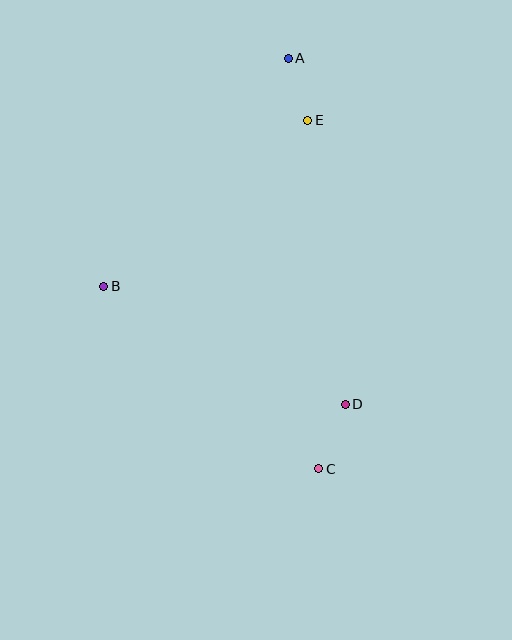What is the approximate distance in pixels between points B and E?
The distance between B and E is approximately 263 pixels.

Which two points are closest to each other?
Points A and E are closest to each other.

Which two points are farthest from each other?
Points A and C are farthest from each other.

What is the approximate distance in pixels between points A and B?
The distance between A and B is approximately 293 pixels.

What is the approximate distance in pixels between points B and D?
The distance between B and D is approximately 269 pixels.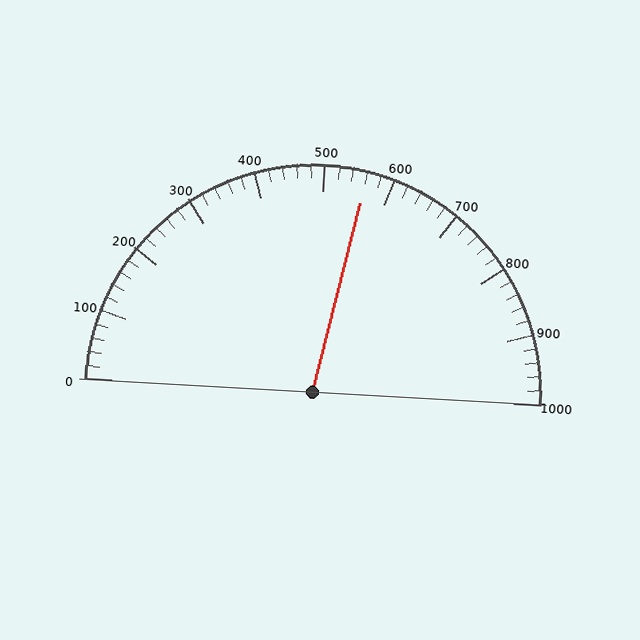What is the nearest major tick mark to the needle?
The nearest major tick mark is 600.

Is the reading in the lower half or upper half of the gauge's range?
The reading is in the upper half of the range (0 to 1000).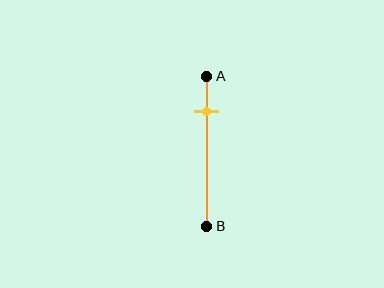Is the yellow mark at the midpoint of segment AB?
No, the mark is at about 25% from A, not at the 50% midpoint.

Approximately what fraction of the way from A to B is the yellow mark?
The yellow mark is approximately 25% of the way from A to B.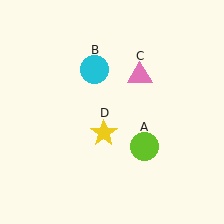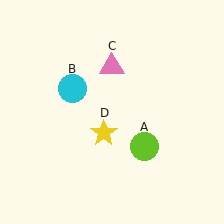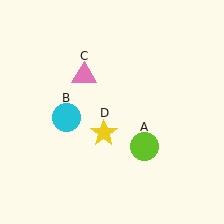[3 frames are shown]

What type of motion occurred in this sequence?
The cyan circle (object B), pink triangle (object C) rotated counterclockwise around the center of the scene.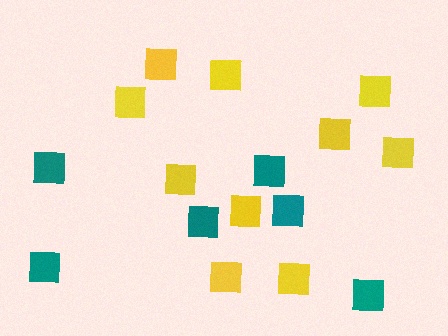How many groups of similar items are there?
There are 2 groups: one group of teal squares (6) and one group of yellow squares (10).